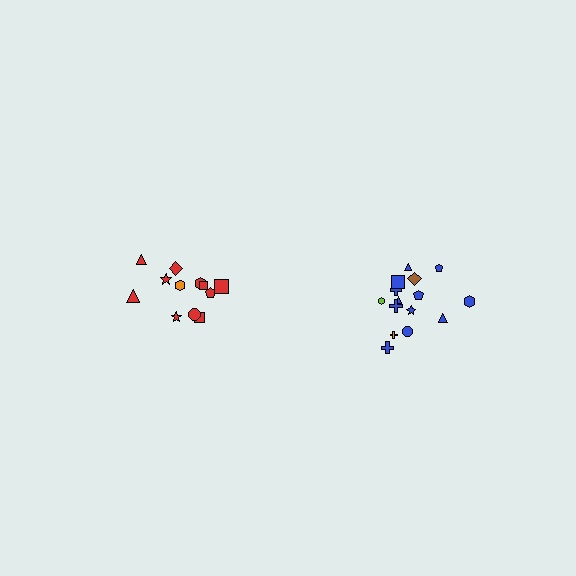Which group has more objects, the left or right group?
The right group.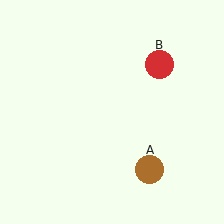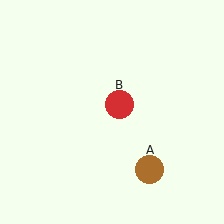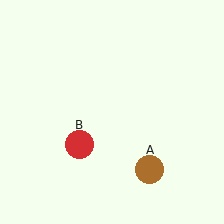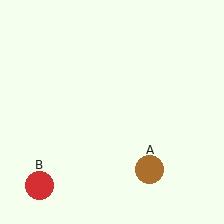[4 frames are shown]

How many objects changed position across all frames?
1 object changed position: red circle (object B).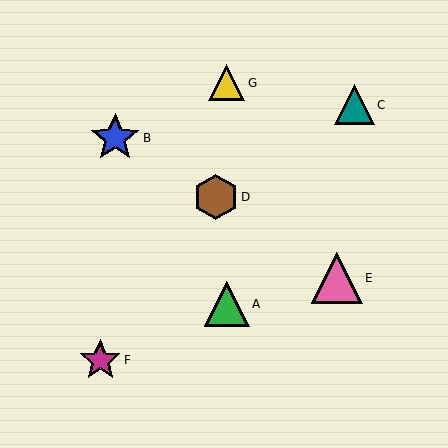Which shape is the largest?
The pink triangle (labeled E) is the largest.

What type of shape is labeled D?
Shape D is a brown hexagon.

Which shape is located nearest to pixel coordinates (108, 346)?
The magenta star (labeled F) at (100, 360) is nearest to that location.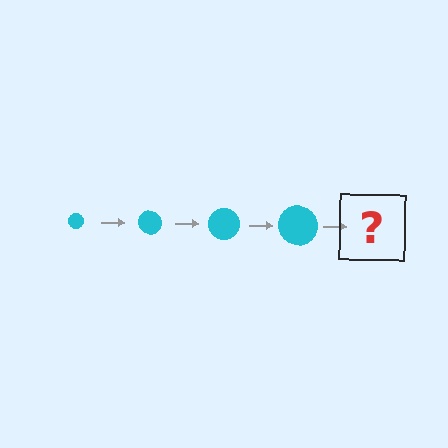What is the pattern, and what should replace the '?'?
The pattern is that the circle gets progressively larger each step. The '?' should be a cyan circle, larger than the previous one.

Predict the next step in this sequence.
The next step is a cyan circle, larger than the previous one.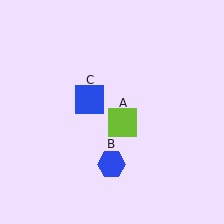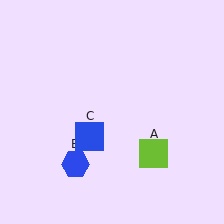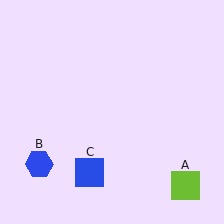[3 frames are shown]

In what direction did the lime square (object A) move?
The lime square (object A) moved down and to the right.